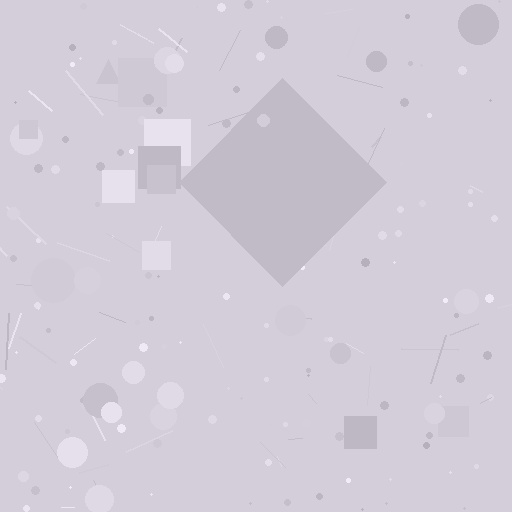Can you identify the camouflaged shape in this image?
The camouflaged shape is a diamond.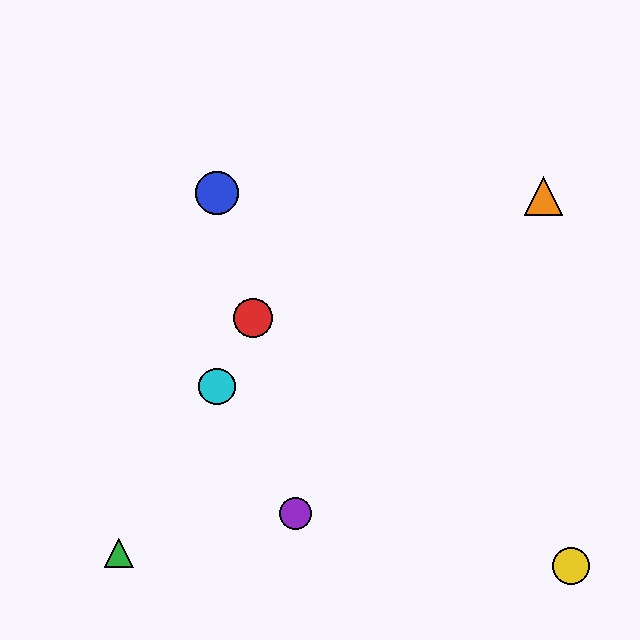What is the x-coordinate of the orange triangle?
The orange triangle is at x≈543.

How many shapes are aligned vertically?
2 shapes (the blue circle, the cyan circle) are aligned vertically.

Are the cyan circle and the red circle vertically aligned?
No, the cyan circle is at x≈217 and the red circle is at x≈253.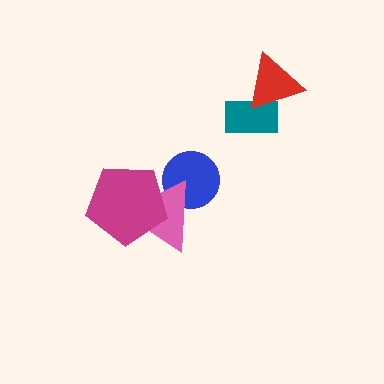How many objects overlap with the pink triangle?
2 objects overlap with the pink triangle.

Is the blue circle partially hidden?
Yes, it is partially covered by another shape.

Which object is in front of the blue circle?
The pink triangle is in front of the blue circle.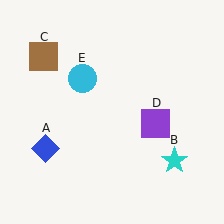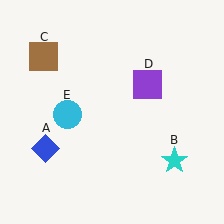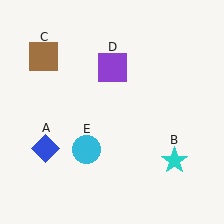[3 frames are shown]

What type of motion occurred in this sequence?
The purple square (object D), cyan circle (object E) rotated counterclockwise around the center of the scene.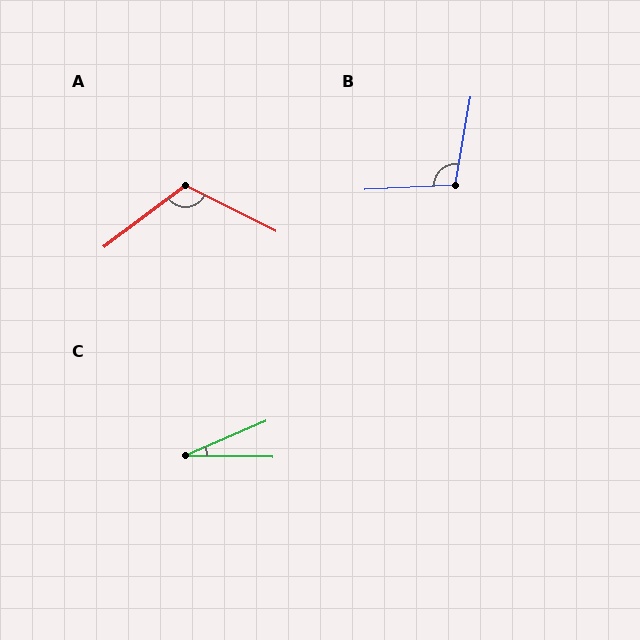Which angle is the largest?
A, at approximately 116 degrees.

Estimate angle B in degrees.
Approximately 103 degrees.